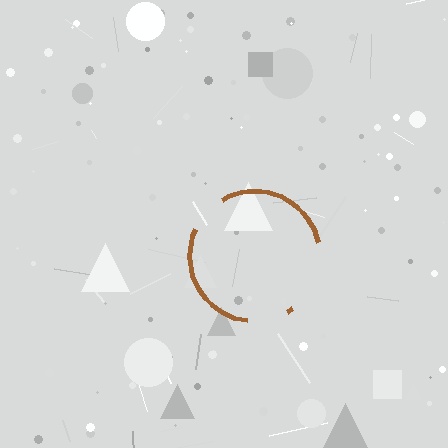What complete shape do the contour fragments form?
The contour fragments form a circle.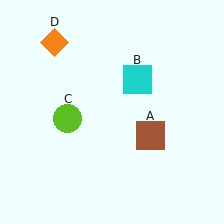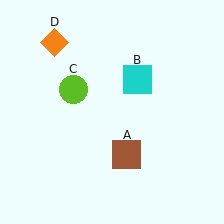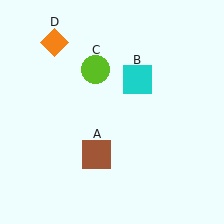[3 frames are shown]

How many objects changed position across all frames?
2 objects changed position: brown square (object A), lime circle (object C).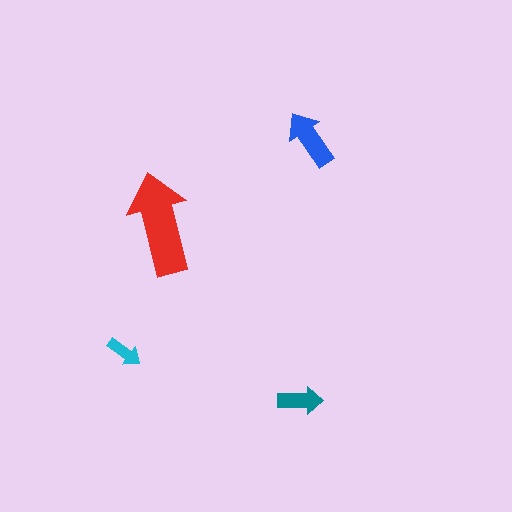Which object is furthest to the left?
The cyan arrow is leftmost.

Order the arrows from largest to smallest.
the red one, the blue one, the teal one, the cyan one.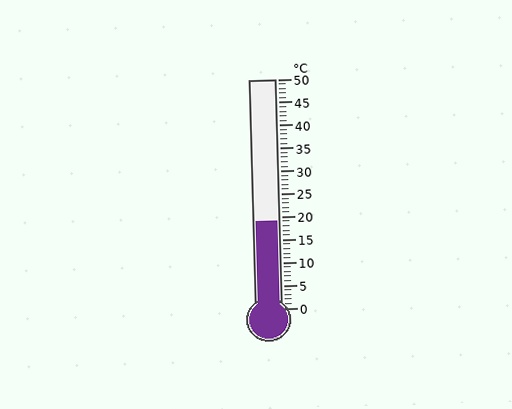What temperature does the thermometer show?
The thermometer shows approximately 19°C.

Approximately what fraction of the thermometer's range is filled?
The thermometer is filled to approximately 40% of its range.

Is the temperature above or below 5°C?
The temperature is above 5°C.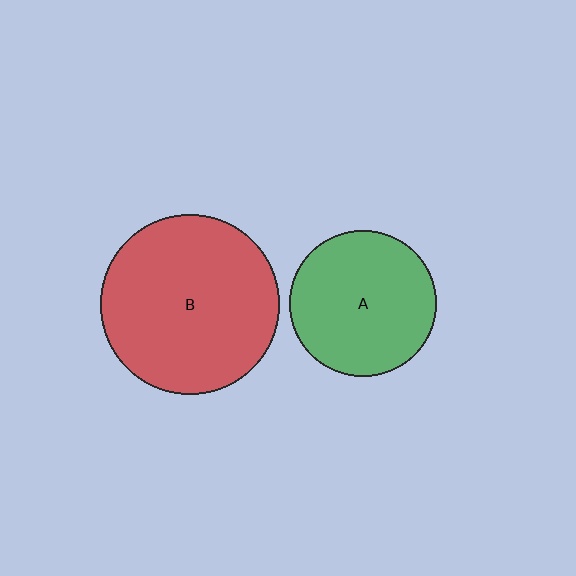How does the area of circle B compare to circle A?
Approximately 1.5 times.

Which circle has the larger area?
Circle B (red).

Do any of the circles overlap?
No, none of the circles overlap.